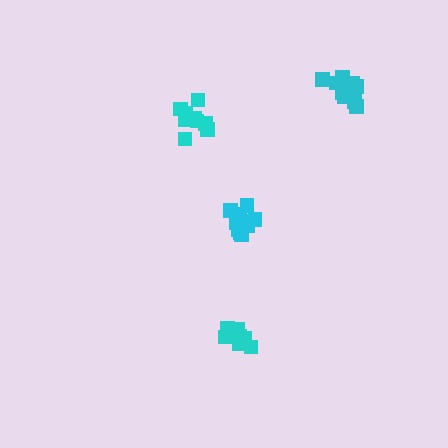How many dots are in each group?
Group 1: 9 dots, Group 2: 10 dots, Group 3: 11 dots, Group 4: 11 dots (41 total).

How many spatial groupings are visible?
There are 4 spatial groupings.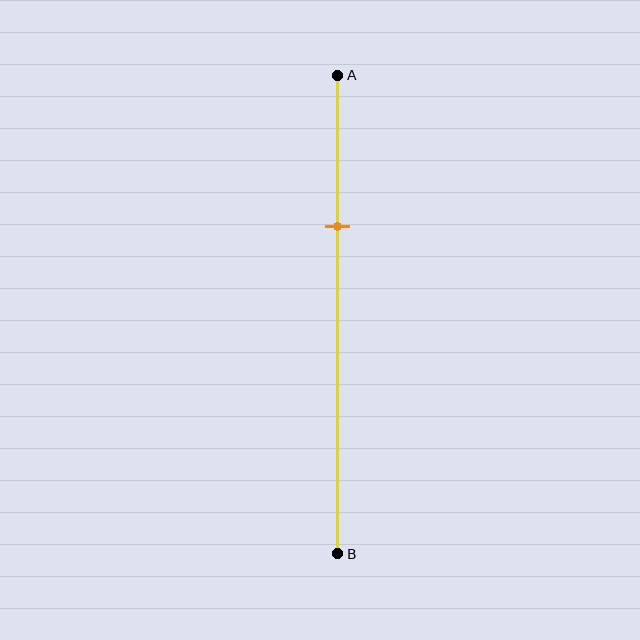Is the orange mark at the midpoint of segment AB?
No, the mark is at about 30% from A, not at the 50% midpoint.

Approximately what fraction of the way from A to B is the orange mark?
The orange mark is approximately 30% of the way from A to B.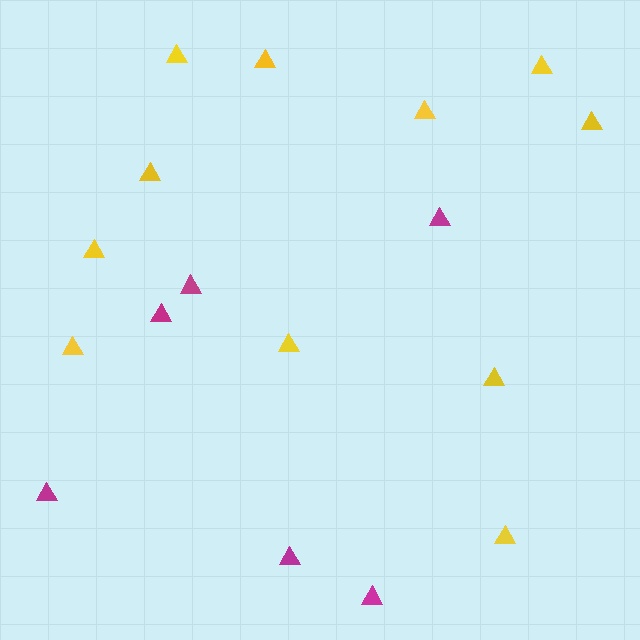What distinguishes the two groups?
There are 2 groups: one group of magenta triangles (6) and one group of yellow triangles (11).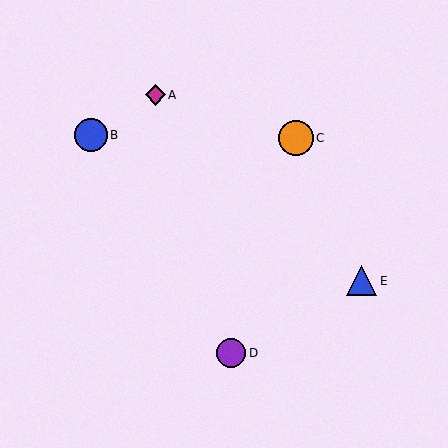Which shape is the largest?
The orange circle (labeled C) is the largest.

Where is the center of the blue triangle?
The center of the blue triangle is at (362, 281).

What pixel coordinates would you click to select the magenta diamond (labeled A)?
Click at (155, 95) to select the magenta diamond A.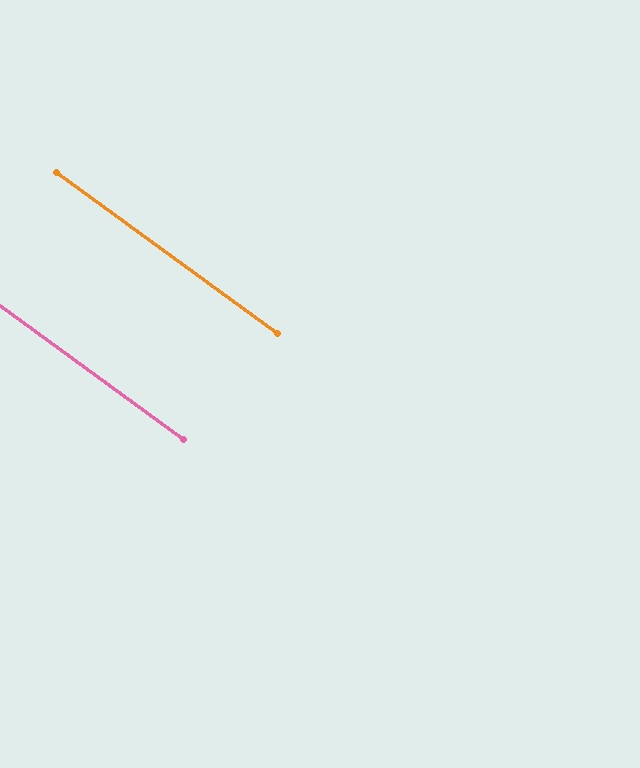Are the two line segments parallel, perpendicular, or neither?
Parallel — their directions differ by only 0.1°.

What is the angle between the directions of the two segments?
Approximately 0 degrees.